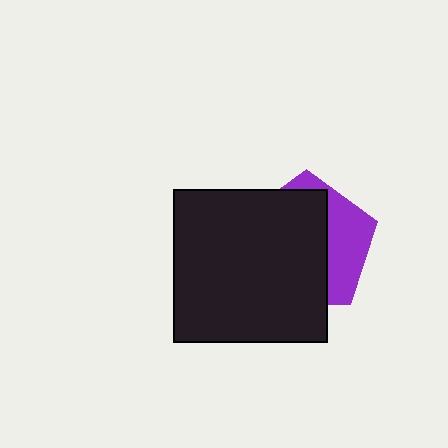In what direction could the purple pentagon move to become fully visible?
The purple pentagon could move right. That would shift it out from behind the black square entirely.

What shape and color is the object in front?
The object in front is a black square.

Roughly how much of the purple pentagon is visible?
A small part of it is visible (roughly 34%).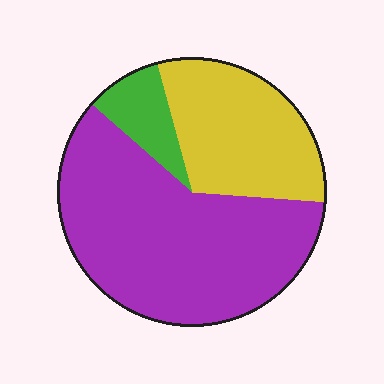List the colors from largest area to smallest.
From largest to smallest: purple, yellow, green.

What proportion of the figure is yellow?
Yellow takes up about one third (1/3) of the figure.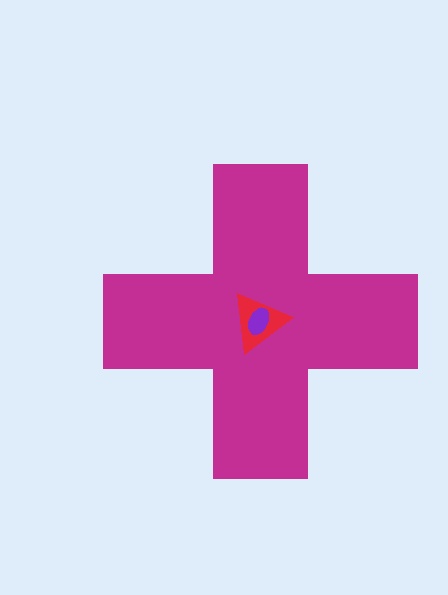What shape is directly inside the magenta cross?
The red triangle.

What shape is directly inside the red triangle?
The purple ellipse.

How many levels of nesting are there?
3.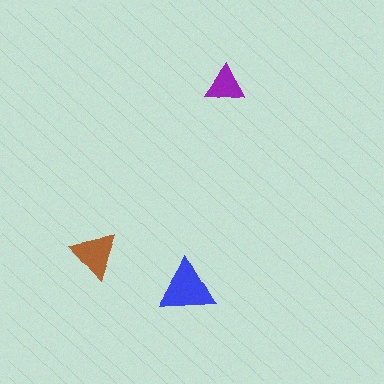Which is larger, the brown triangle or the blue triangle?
The blue one.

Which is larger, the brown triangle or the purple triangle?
The brown one.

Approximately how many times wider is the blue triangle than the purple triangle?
About 1.5 times wider.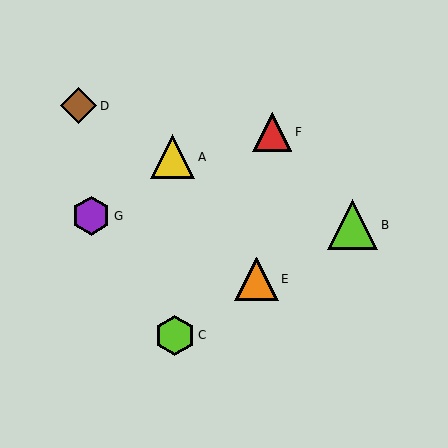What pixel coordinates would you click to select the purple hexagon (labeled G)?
Click at (91, 216) to select the purple hexagon G.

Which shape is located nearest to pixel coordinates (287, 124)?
The red triangle (labeled F) at (272, 132) is nearest to that location.